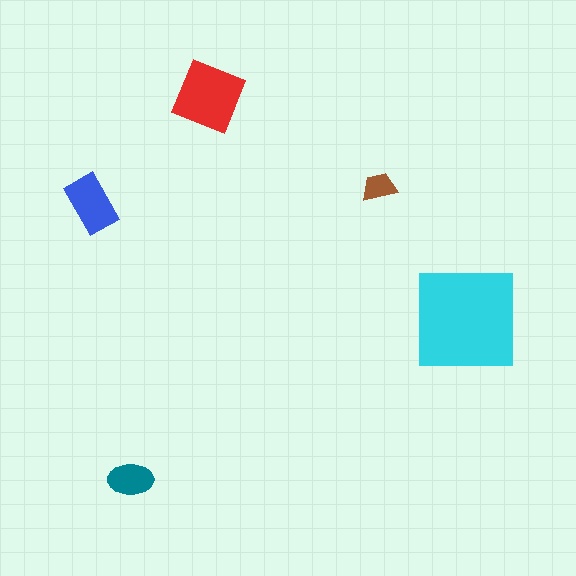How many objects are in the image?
There are 5 objects in the image.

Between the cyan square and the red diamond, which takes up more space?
The cyan square.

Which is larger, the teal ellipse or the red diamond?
The red diamond.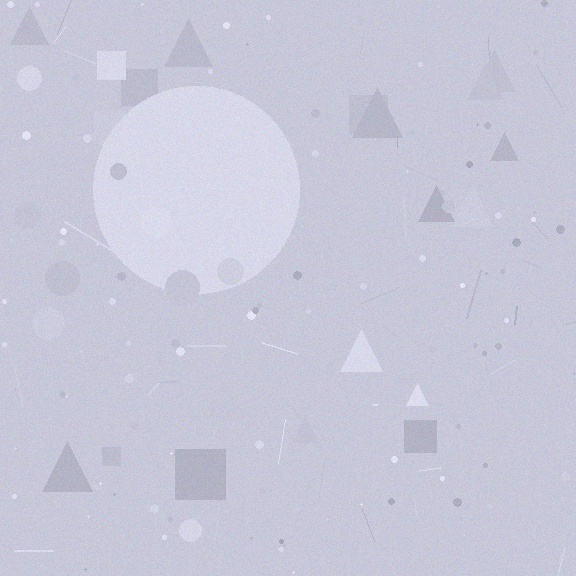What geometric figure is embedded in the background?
A circle is embedded in the background.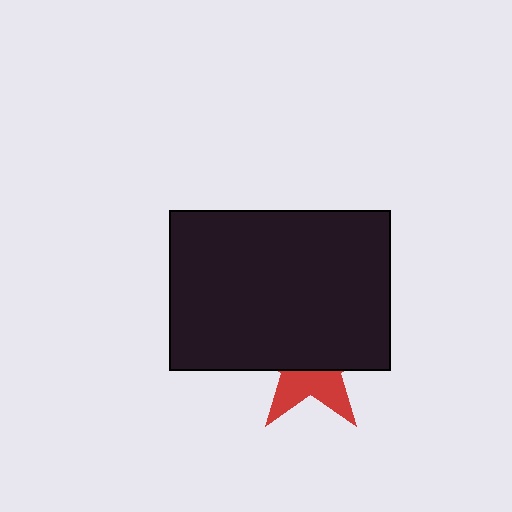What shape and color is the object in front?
The object in front is a black rectangle.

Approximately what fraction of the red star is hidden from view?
Roughly 62% of the red star is hidden behind the black rectangle.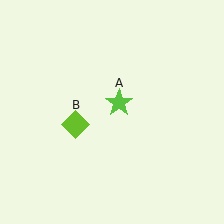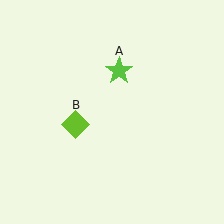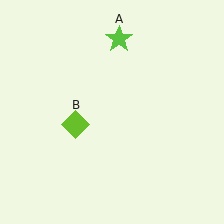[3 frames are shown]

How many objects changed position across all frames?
1 object changed position: lime star (object A).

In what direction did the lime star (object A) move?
The lime star (object A) moved up.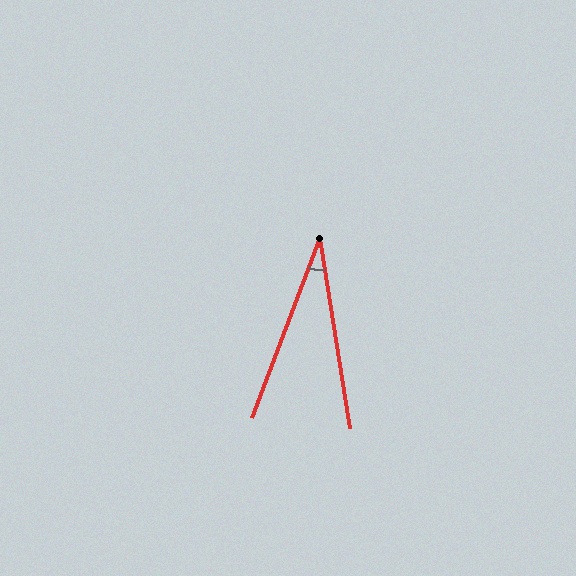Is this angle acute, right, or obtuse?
It is acute.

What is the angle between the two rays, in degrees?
Approximately 30 degrees.